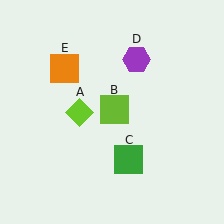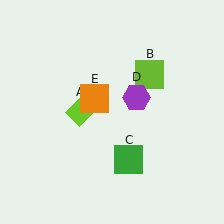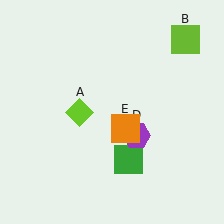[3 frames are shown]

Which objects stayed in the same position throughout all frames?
Lime diamond (object A) and green square (object C) remained stationary.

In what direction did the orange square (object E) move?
The orange square (object E) moved down and to the right.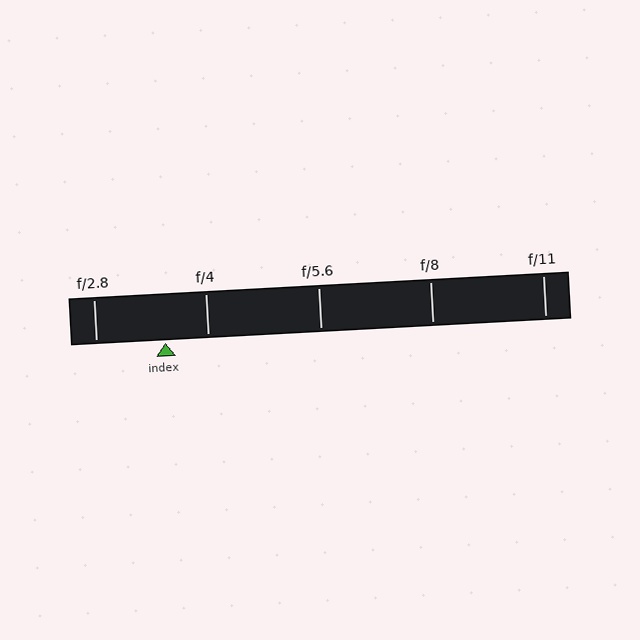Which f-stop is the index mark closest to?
The index mark is closest to f/4.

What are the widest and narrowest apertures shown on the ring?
The widest aperture shown is f/2.8 and the narrowest is f/11.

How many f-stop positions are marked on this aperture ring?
There are 5 f-stop positions marked.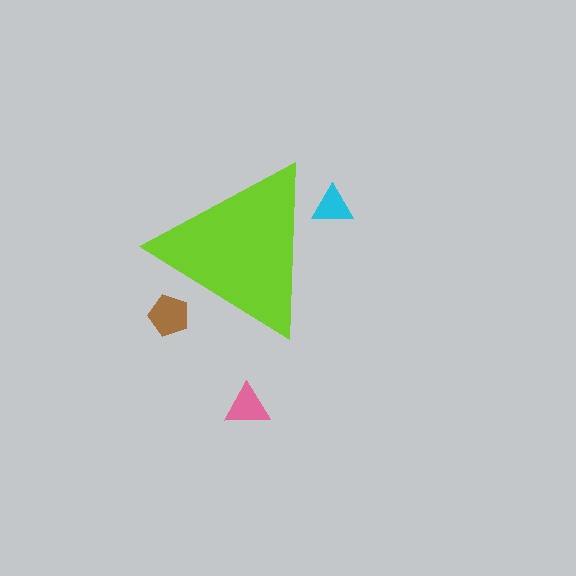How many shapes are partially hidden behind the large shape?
2 shapes are partially hidden.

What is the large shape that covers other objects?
A lime triangle.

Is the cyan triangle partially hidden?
Yes, the cyan triangle is partially hidden behind the lime triangle.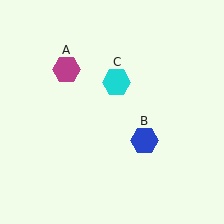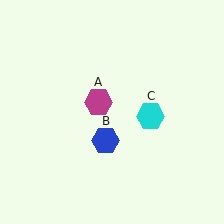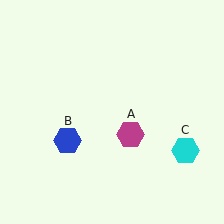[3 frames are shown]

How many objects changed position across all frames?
3 objects changed position: magenta hexagon (object A), blue hexagon (object B), cyan hexagon (object C).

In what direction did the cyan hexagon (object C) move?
The cyan hexagon (object C) moved down and to the right.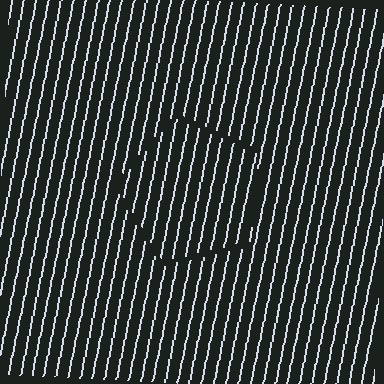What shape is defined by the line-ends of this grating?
An illusory pentagon. The interior of the shape contains the same grating, shifted by half a period — the contour is defined by the phase discontinuity where line-ends from the inner and outer gratings abut.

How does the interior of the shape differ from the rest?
The interior of the shape contains the same grating, shifted by half a period — the contour is defined by the phase discontinuity where line-ends from the inner and outer gratings abut.